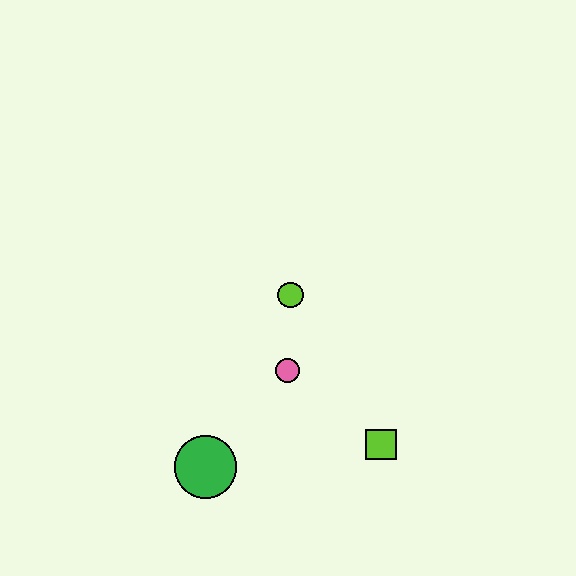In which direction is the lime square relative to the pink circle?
The lime square is to the right of the pink circle.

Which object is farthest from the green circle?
The lime circle is farthest from the green circle.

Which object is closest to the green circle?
The pink circle is closest to the green circle.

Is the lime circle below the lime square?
No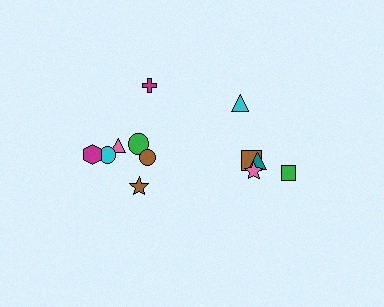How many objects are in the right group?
There are 5 objects.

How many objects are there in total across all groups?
There are 12 objects.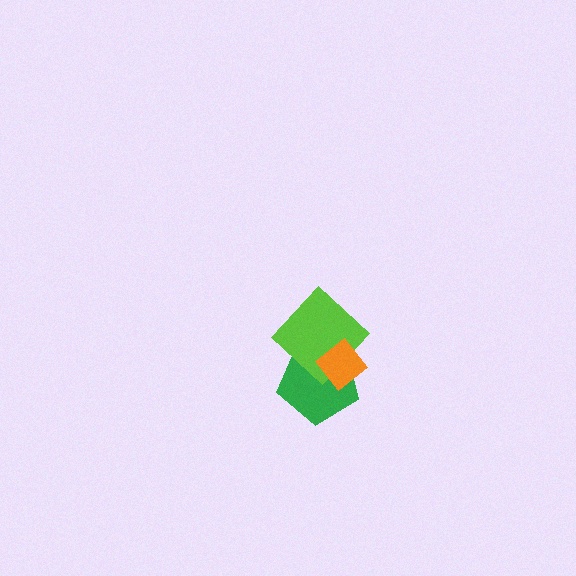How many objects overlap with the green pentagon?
2 objects overlap with the green pentagon.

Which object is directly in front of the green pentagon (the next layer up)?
The lime diamond is directly in front of the green pentagon.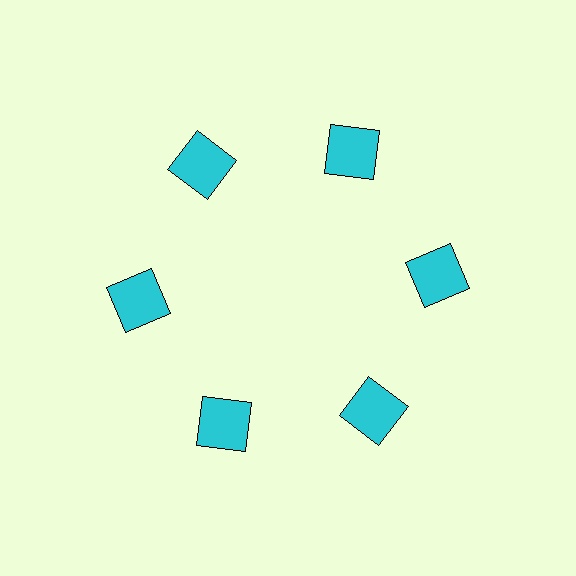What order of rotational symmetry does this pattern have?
This pattern has 6-fold rotational symmetry.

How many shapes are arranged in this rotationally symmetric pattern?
There are 6 shapes, arranged in 6 groups of 1.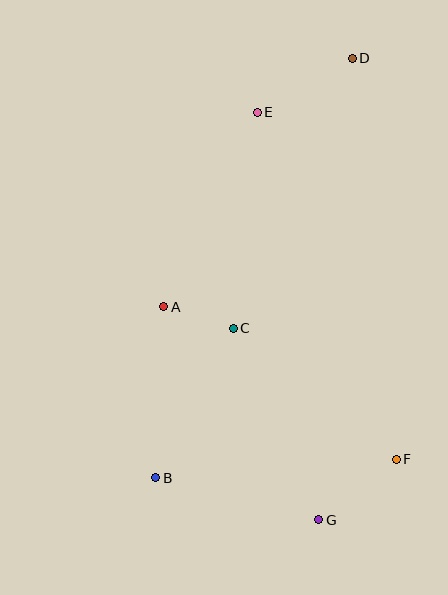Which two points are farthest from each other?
Points B and D are farthest from each other.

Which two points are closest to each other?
Points A and C are closest to each other.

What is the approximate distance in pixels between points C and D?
The distance between C and D is approximately 295 pixels.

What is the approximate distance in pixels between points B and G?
The distance between B and G is approximately 168 pixels.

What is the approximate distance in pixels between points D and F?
The distance between D and F is approximately 403 pixels.